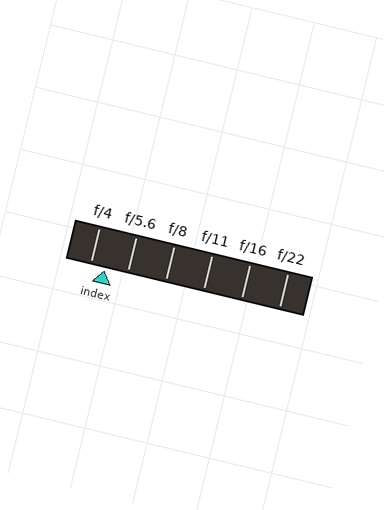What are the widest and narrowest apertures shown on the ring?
The widest aperture shown is f/4 and the narrowest is f/22.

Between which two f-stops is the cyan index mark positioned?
The index mark is between f/4 and f/5.6.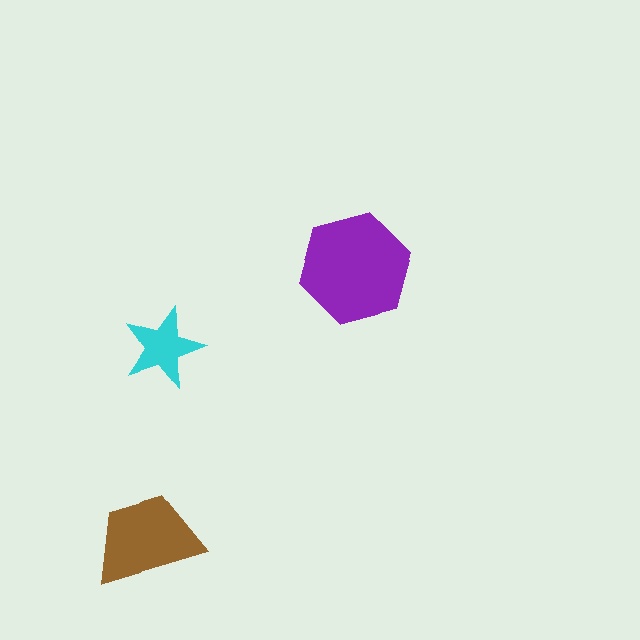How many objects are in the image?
There are 3 objects in the image.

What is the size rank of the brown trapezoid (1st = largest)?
2nd.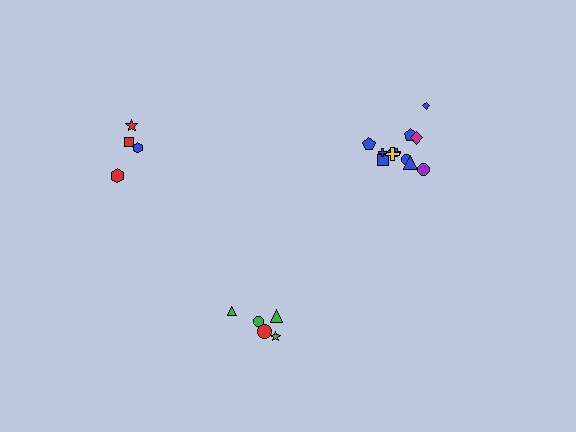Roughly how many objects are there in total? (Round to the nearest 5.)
Roughly 20 objects in total.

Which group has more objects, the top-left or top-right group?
The top-right group.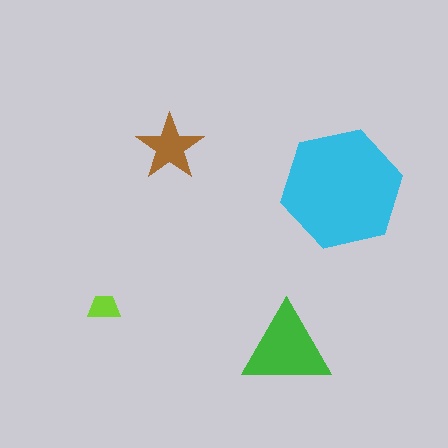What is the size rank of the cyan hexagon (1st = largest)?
1st.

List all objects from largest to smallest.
The cyan hexagon, the green triangle, the brown star, the lime trapezoid.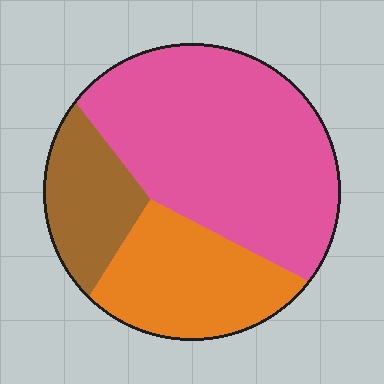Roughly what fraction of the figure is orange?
Orange takes up between a sixth and a third of the figure.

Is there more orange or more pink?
Pink.